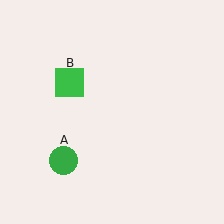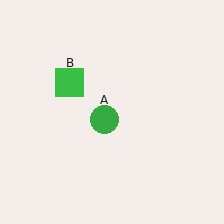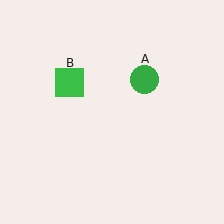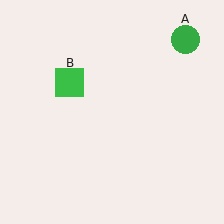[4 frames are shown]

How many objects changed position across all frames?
1 object changed position: green circle (object A).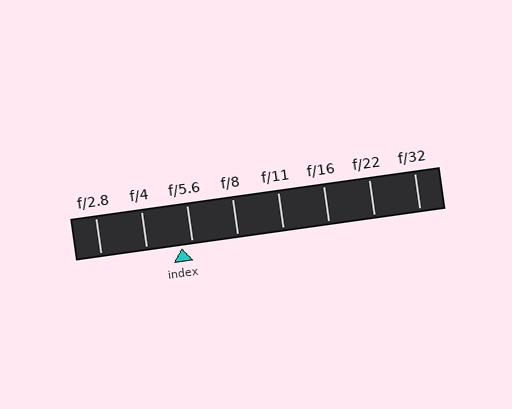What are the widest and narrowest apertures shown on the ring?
The widest aperture shown is f/2.8 and the narrowest is f/32.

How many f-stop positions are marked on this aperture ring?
There are 8 f-stop positions marked.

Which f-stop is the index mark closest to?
The index mark is closest to f/5.6.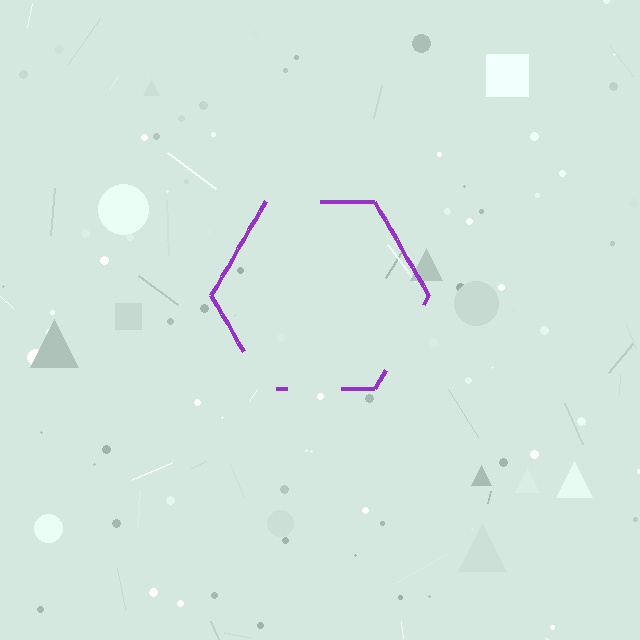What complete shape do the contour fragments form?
The contour fragments form a hexagon.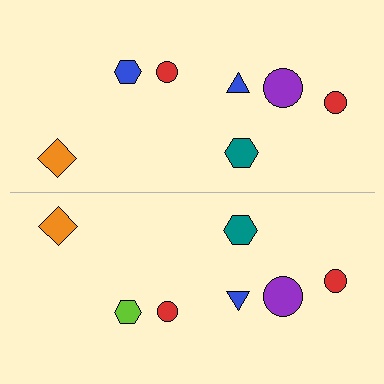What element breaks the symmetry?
The lime hexagon on the bottom side breaks the symmetry — its mirror counterpart is blue.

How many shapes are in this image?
There are 14 shapes in this image.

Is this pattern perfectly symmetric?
No, the pattern is not perfectly symmetric. The lime hexagon on the bottom side breaks the symmetry — its mirror counterpart is blue.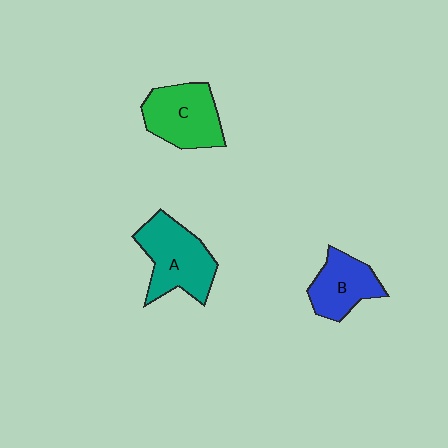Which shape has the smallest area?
Shape B (blue).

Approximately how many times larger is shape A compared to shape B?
Approximately 1.4 times.